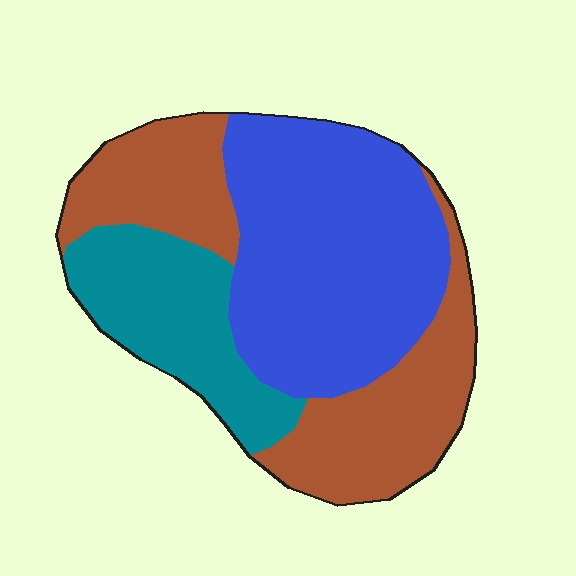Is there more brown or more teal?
Brown.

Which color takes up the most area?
Blue, at roughly 45%.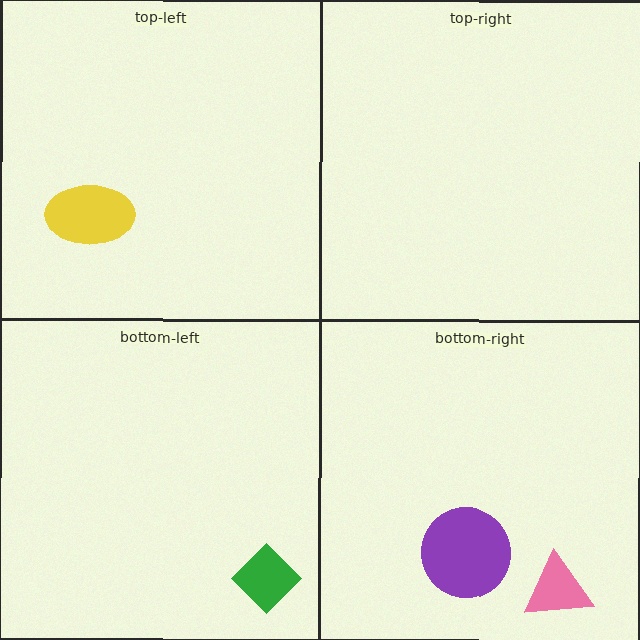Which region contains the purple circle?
The bottom-right region.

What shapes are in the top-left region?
The yellow ellipse.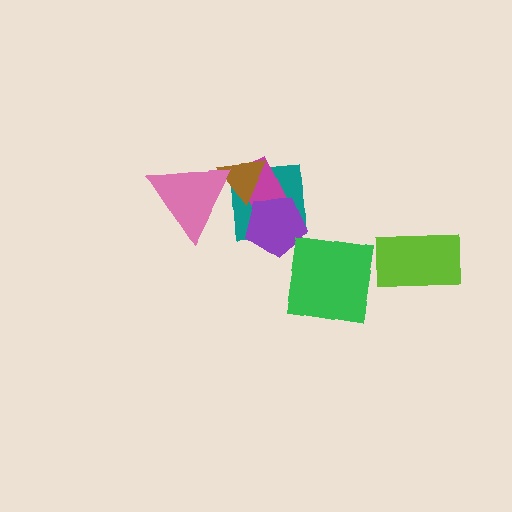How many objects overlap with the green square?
0 objects overlap with the green square.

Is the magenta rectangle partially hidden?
Yes, it is partially covered by another shape.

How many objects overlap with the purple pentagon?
2 objects overlap with the purple pentagon.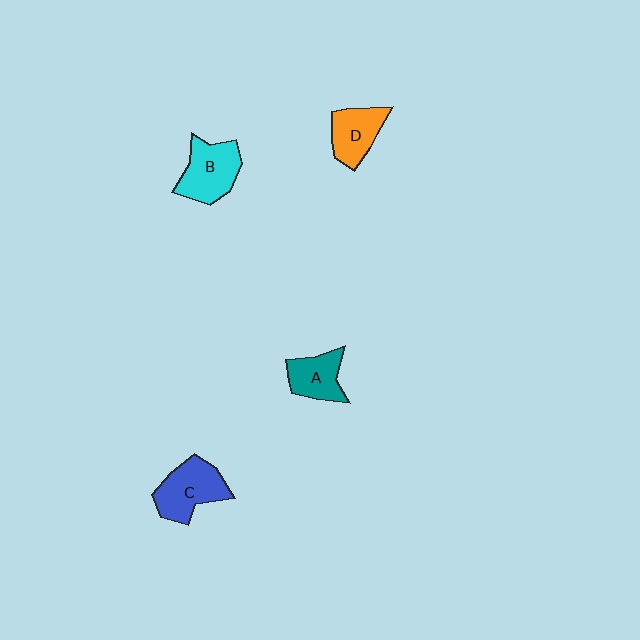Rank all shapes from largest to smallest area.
From largest to smallest: C (blue), B (cyan), D (orange), A (teal).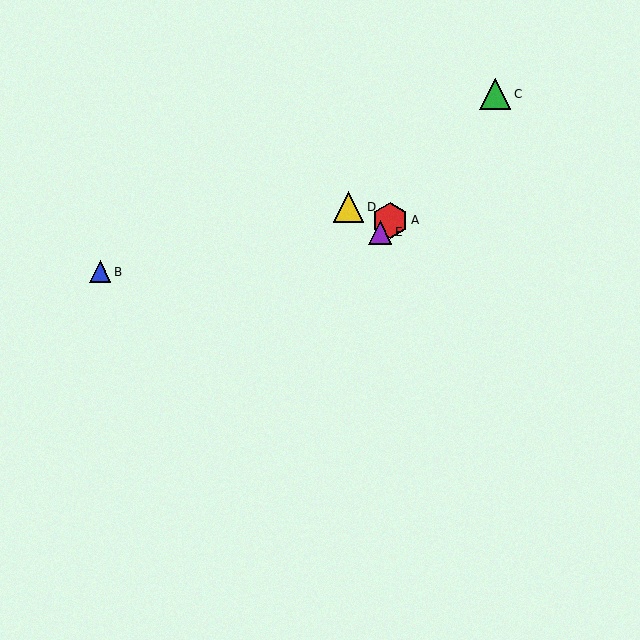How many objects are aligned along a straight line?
3 objects (A, C, E) are aligned along a straight line.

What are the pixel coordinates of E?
Object E is at (380, 232).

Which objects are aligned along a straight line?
Objects A, C, E are aligned along a straight line.